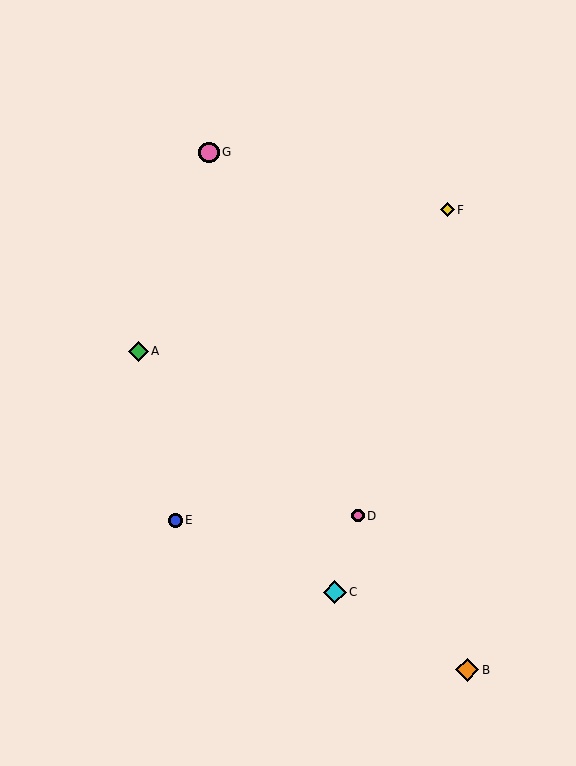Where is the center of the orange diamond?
The center of the orange diamond is at (467, 670).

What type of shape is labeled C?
Shape C is a cyan diamond.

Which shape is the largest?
The cyan diamond (labeled C) is the largest.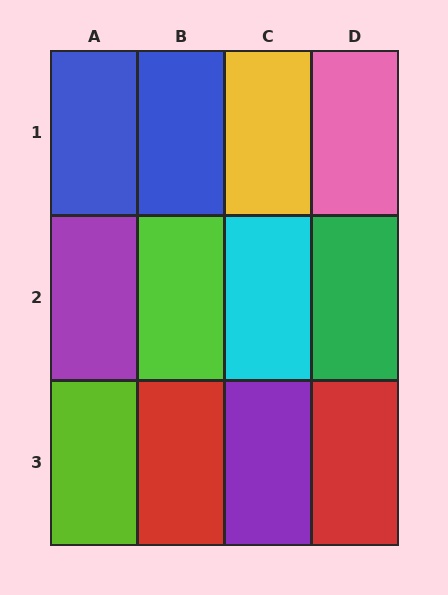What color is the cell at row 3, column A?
Lime.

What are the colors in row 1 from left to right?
Blue, blue, yellow, pink.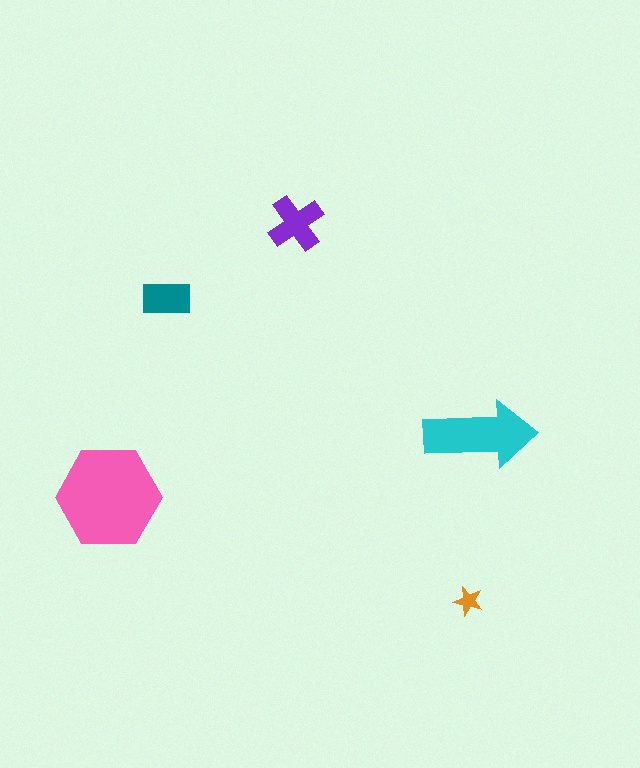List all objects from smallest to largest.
The orange star, the teal rectangle, the purple cross, the cyan arrow, the pink hexagon.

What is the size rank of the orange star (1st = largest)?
5th.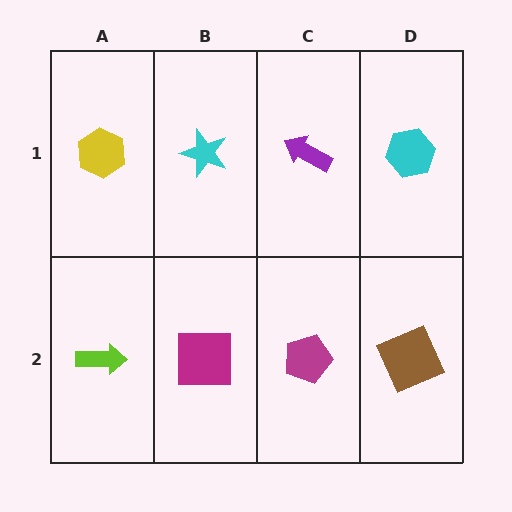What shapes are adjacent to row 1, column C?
A magenta pentagon (row 2, column C), a cyan star (row 1, column B), a cyan hexagon (row 1, column D).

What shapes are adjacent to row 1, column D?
A brown square (row 2, column D), a purple arrow (row 1, column C).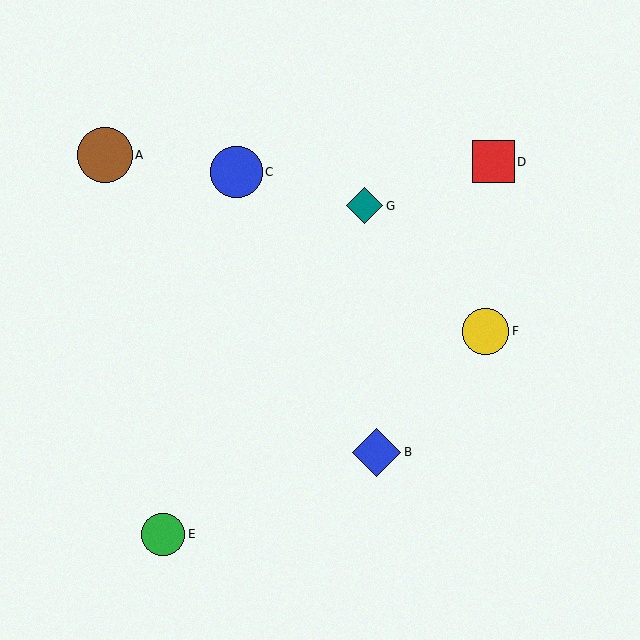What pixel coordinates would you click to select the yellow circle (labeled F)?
Click at (486, 331) to select the yellow circle F.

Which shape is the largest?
The brown circle (labeled A) is the largest.